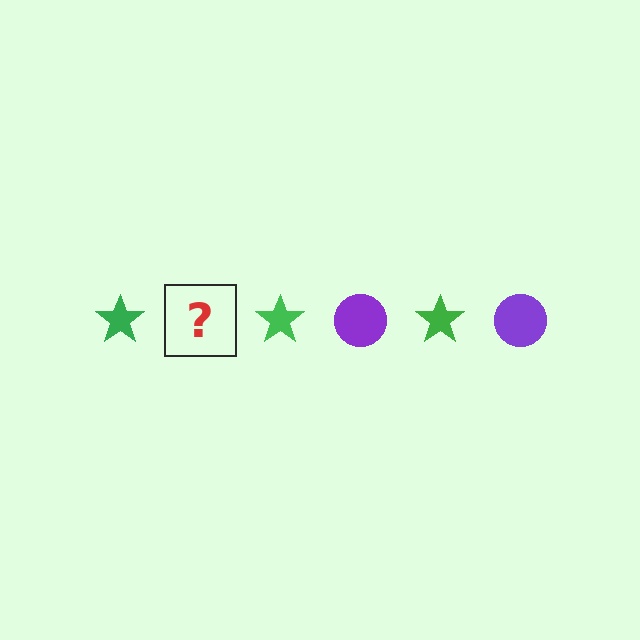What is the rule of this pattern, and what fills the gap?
The rule is that the pattern alternates between green star and purple circle. The gap should be filled with a purple circle.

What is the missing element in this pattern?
The missing element is a purple circle.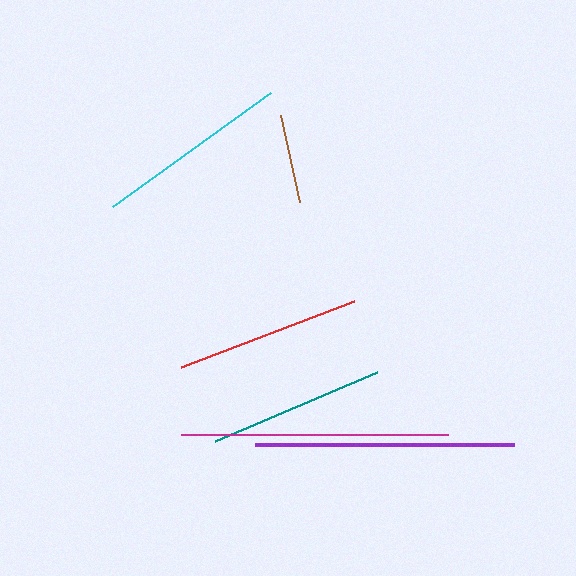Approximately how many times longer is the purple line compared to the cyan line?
The purple line is approximately 1.3 times the length of the cyan line.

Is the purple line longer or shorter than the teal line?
The purple line is longer than the teal line.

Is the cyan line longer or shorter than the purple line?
The purple line is longer than the cyan line.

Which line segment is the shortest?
The brown line is the shortest at approximately 88 pixels.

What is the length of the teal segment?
The teal segment is approximately 176 pixels long.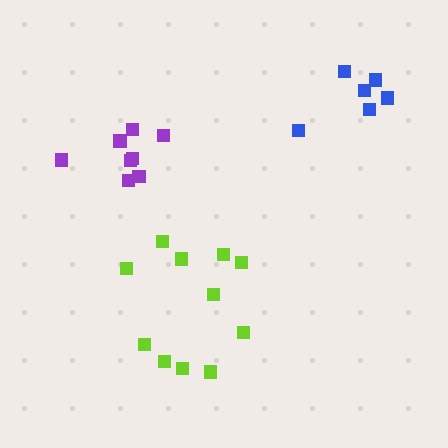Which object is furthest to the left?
The purple cluster is leftmost.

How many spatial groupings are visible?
There are 3 spatial groupings.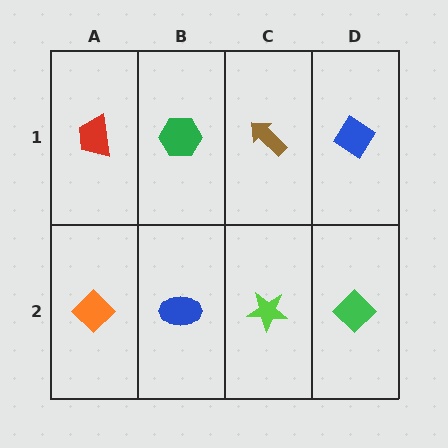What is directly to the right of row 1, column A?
A green hexagon.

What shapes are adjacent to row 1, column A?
An orange diamond (row 2, column A), a green hexagon (row 1, column B).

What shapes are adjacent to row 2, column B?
A green hexagon (row 1, column B), an orange diamond (row 2, column A), a lime star (row 2, column C).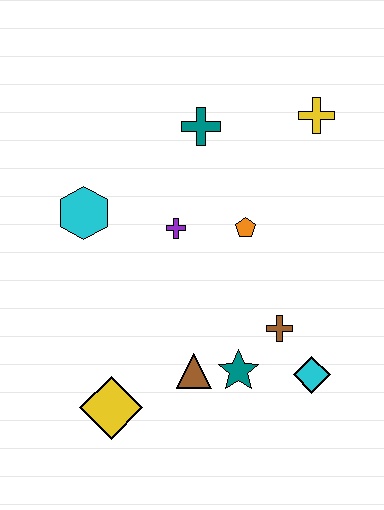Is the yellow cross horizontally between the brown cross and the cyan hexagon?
No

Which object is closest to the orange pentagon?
The purple cross is closest to the orange pentagon.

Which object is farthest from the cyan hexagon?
The cyan diamond is farthest from the cyan hexagon.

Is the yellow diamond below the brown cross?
Yes